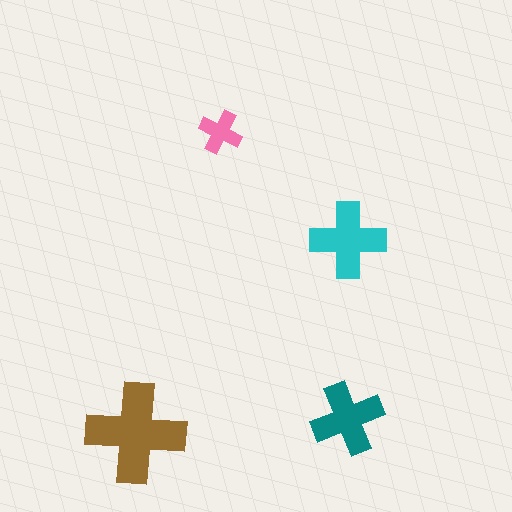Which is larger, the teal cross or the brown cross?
The brown one.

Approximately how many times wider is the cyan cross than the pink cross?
About 2 times wider.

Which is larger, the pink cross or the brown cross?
The brown one.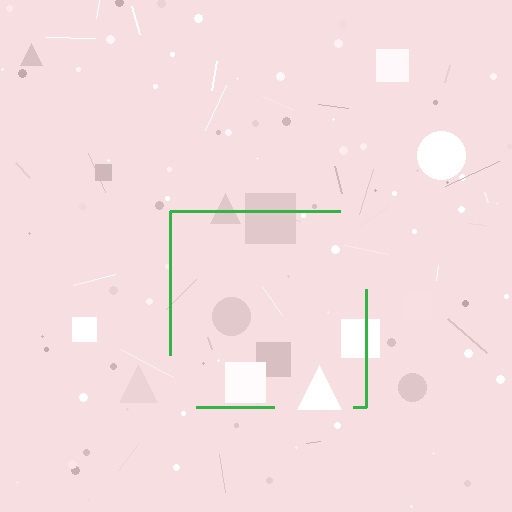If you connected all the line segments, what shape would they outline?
They would outline a square.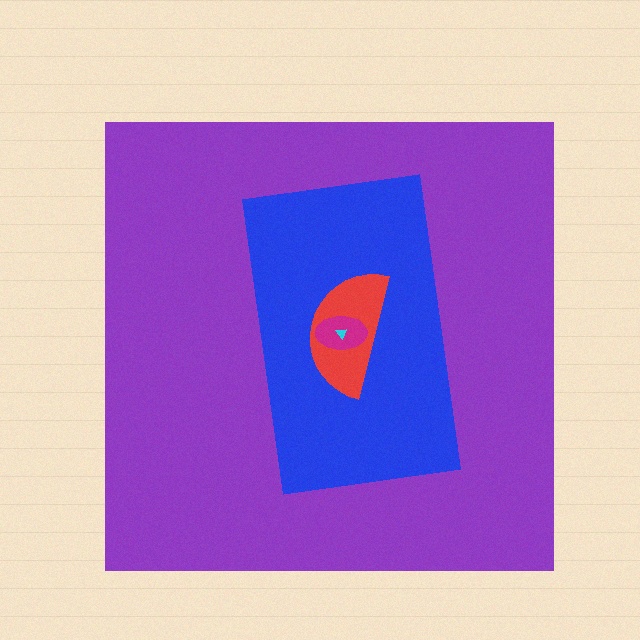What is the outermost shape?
The purple square.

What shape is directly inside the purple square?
The blue rectangle.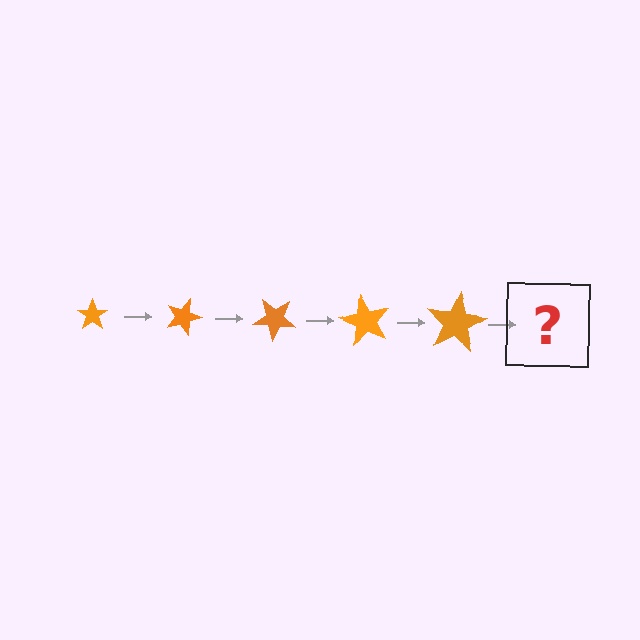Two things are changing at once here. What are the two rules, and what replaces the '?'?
The two rules are that the star grows larger each step and it rotates 20 degrees each step. The '?' should be a star, larger than the previous one and rotated 100 degrees from the start.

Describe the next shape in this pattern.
It should be a star, larger than the previous one and rotated 100 degrees from the start.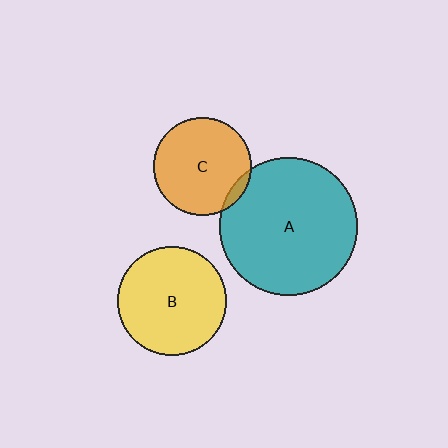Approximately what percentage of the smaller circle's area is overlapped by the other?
Approximately 5%.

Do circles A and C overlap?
Yes.